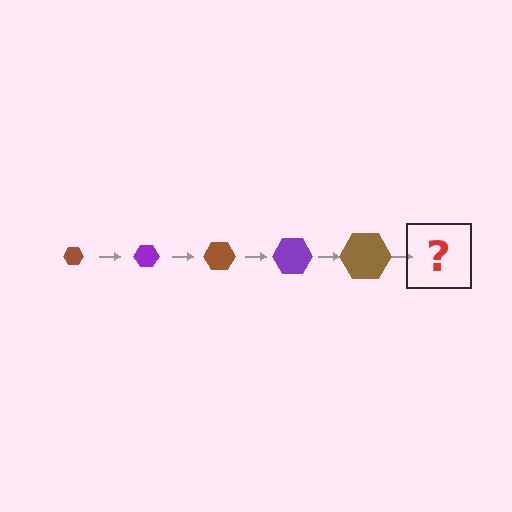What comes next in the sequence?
The next element should be a purple hexagon, larger than the previous one.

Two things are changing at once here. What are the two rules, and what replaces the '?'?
The two rules are that the hexagon grows larger each step and the color cycles through brown and purple. The '?' should be a purple hexagon, larger than the previous one.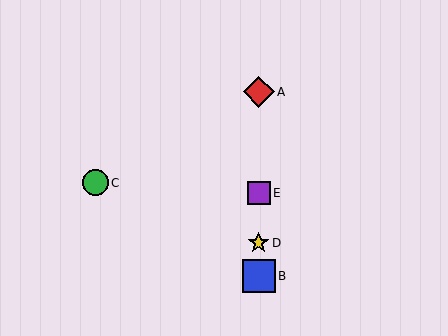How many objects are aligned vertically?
4 objects (A, B, D, E) are aligned vertically.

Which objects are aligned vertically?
Objects A, B, D, E are aligned vertically.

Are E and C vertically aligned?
No, E is at x≈259 and C is at x≈95.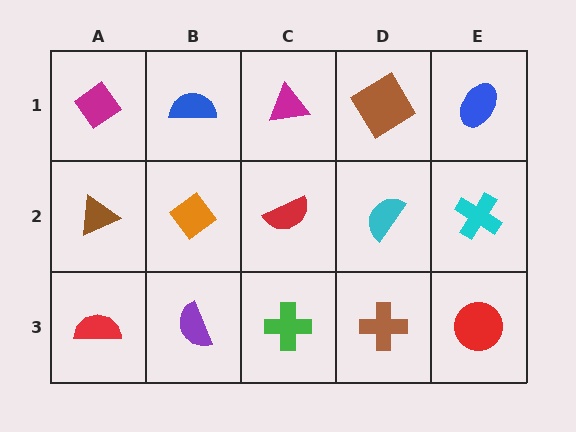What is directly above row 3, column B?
An orange diamond.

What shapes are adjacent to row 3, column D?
A cyan semicircle (row 2, column D), a green cross (row 3, column C), a red circle (row 3, column E).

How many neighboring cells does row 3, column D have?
3.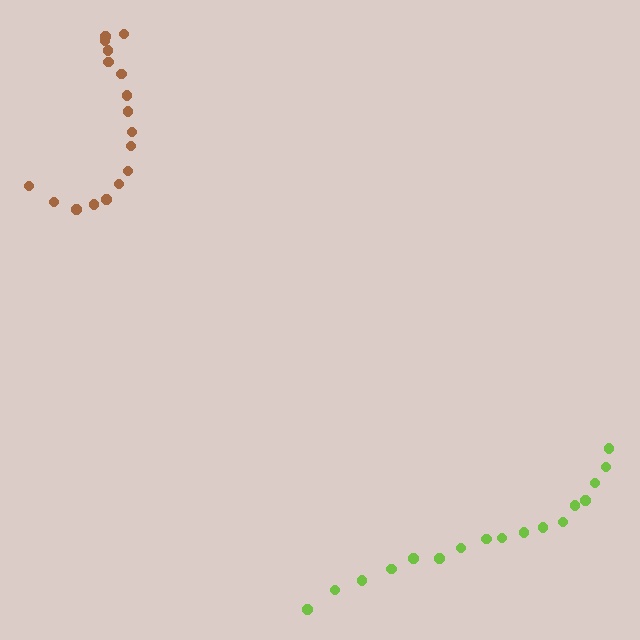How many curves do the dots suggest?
There are 2 distinct paths.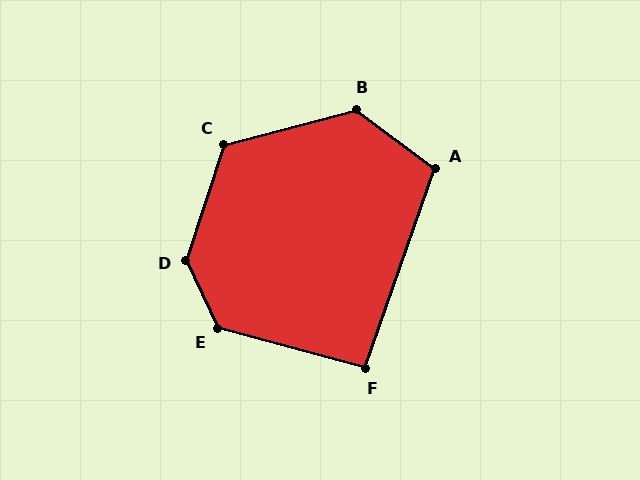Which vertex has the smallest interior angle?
F, at approximately 95 degrees.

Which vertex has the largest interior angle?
D, at approximately 137 degrees.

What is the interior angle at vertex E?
Approximately 130 degrees (obtuse).